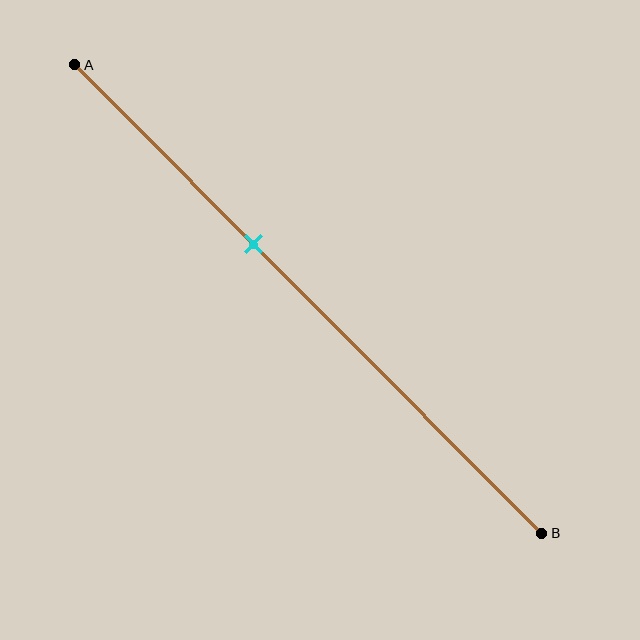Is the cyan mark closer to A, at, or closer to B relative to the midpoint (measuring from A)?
The cyan mark is closer to point A than the midpoint of segment AB.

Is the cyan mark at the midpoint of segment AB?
No, the mark is at about 40% from A, not at the 50% midpoint.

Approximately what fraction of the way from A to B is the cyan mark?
The cyan mark is approximately 40% of the way from A to B.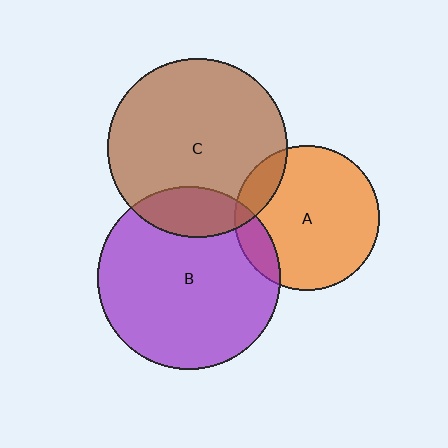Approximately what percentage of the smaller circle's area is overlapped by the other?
Approximately 15%.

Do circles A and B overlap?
Yes.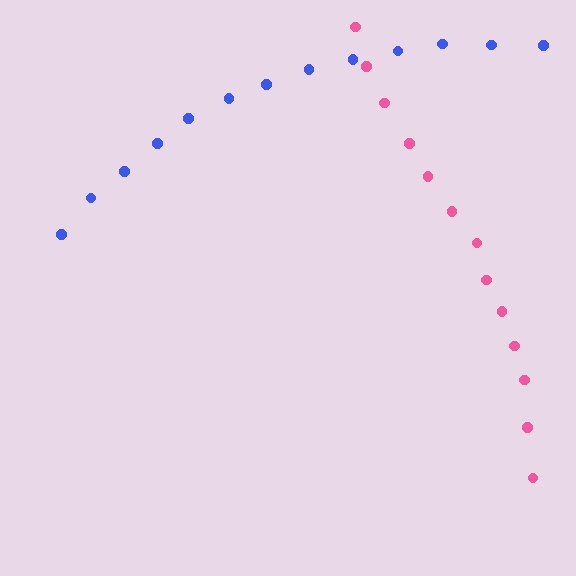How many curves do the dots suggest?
There are 2 distinct paths.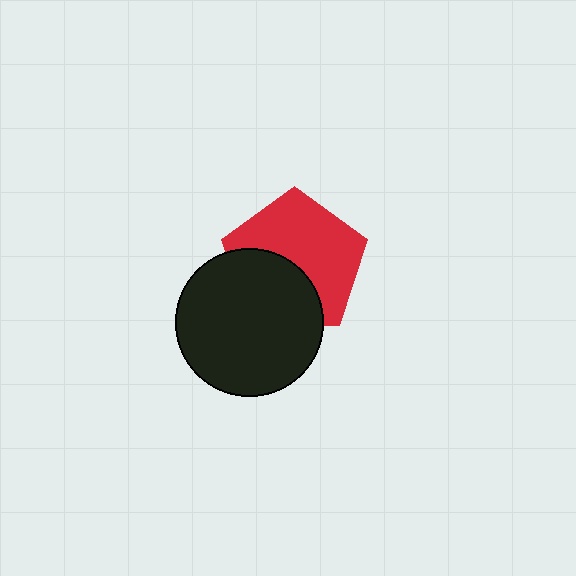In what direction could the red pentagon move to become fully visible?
The red pentagon could move up. That would shift it out from behind the black circle entirely.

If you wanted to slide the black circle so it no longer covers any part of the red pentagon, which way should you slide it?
Slide it down — that is the most direct way to separate the two shapes.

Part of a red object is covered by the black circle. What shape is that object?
It is a pentagon.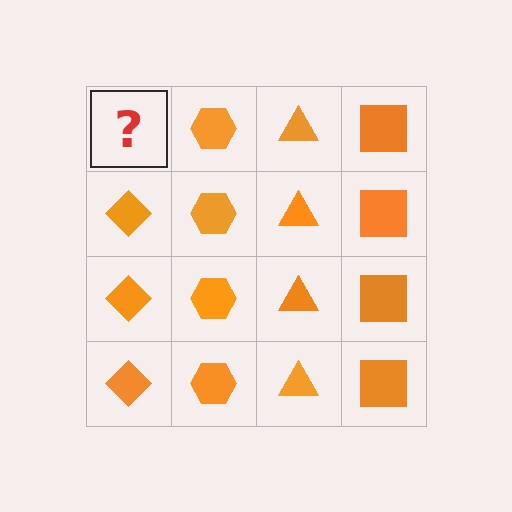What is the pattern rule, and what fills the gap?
The rule is that each column has a consistent shape. The gap should be filled with an orange diamond.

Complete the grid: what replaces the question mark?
The question mark should be replaced with an orange diamond.